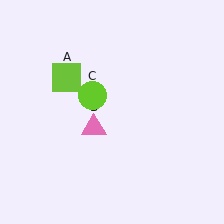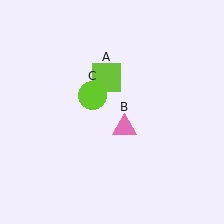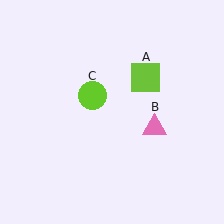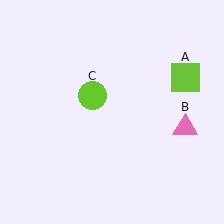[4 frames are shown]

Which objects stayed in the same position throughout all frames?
Lime circle (object C) remained stationary.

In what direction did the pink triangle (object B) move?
The pink triangle (object B) moved right.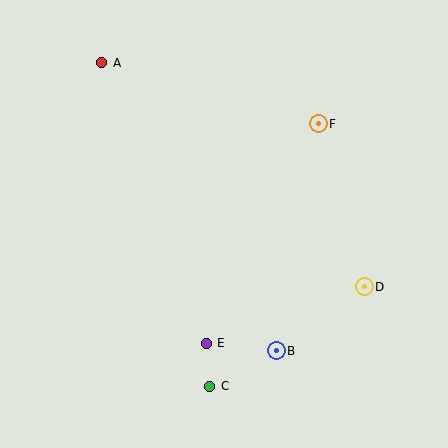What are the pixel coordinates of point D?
Point D is at (364, 287).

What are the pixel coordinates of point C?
Point C is at (210, 386).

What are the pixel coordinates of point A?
Point A is at (102, 63).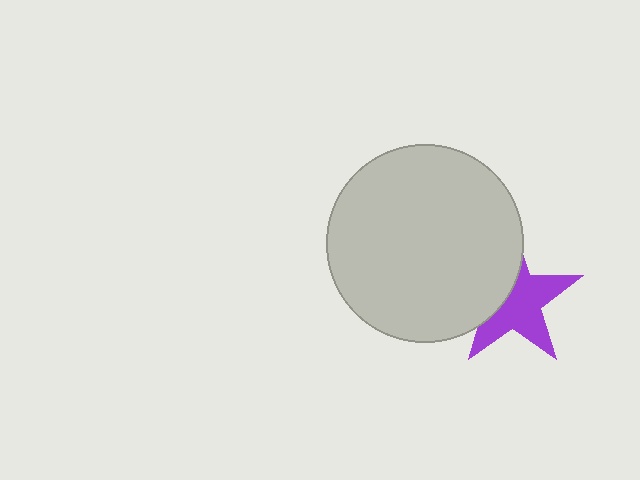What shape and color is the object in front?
The object in front is a light gray circle.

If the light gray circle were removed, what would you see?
You would see the complete purple star.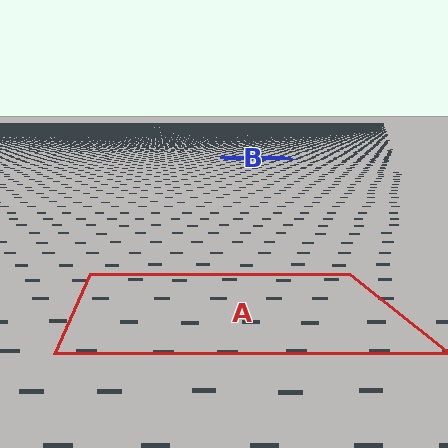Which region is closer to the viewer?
Region A is closer. The texture elements there are larger and more spread out.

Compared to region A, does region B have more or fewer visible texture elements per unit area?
Region B has more texture elements per unit area — they are packed more densely because it is farther away.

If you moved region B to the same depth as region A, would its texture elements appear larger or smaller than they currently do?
They would appear larger. At a closer depth, the same texture elements are projected at a bigger on-screen size.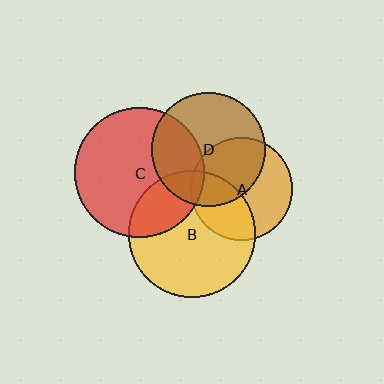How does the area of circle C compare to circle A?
Approximately 1.6 times.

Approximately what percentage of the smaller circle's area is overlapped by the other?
Approximately 35%.